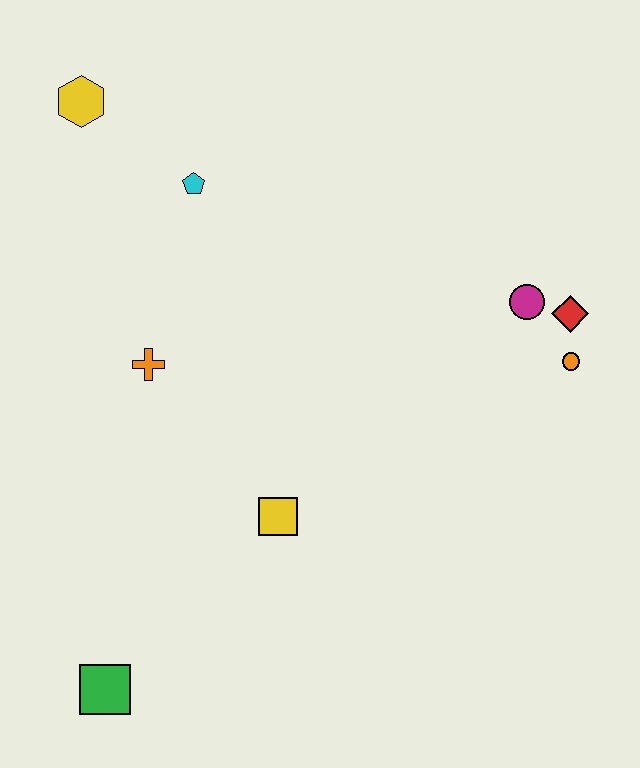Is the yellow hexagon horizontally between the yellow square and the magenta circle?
No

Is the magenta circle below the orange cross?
No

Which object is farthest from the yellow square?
The yellow hexagon is farthest from the yellow square.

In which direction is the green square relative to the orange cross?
The green square is below the orange cross.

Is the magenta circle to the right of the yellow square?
Yes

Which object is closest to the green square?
The yellow square is closest to the green square.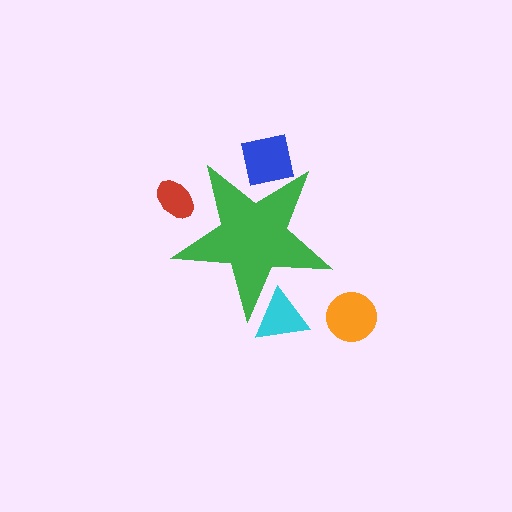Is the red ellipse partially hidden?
Yes, the red ellipse is partially hidden behind the green star.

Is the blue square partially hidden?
Yes, the blue square is partially hidden behind the green star.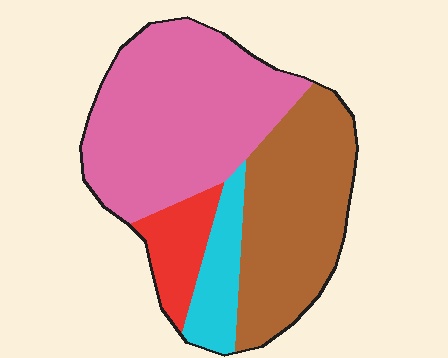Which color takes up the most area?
Pink, at roughly 45%.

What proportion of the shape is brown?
Brown takes up about one third (1/3) of the shape.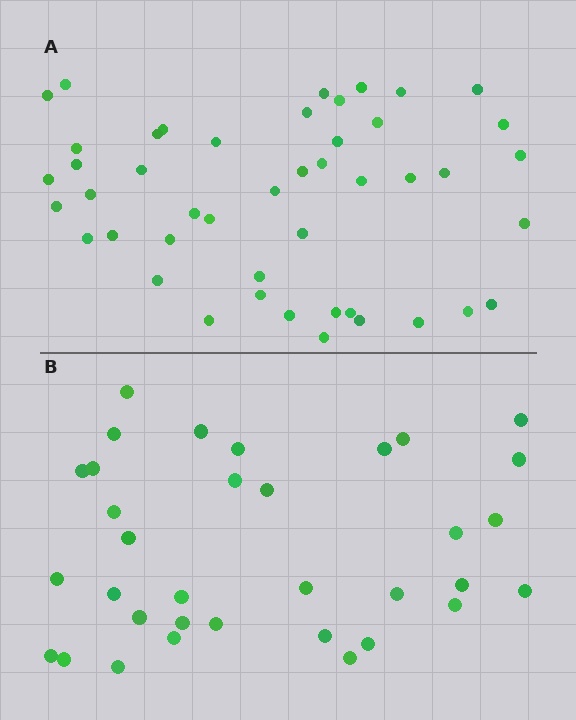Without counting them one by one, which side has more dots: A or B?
Region A (the top region) has more dots.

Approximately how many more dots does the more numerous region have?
Region A has roughly 12 or so more dots than region B.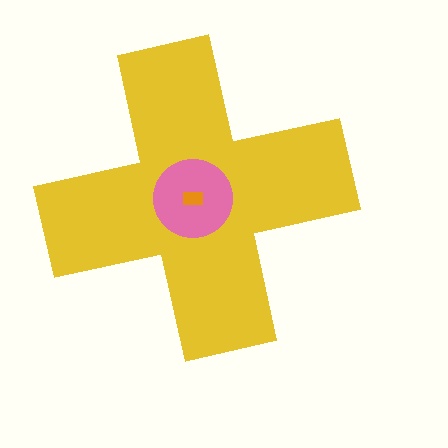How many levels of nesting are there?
3.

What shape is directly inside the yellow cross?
The pink circle.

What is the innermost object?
The orange rectangle.